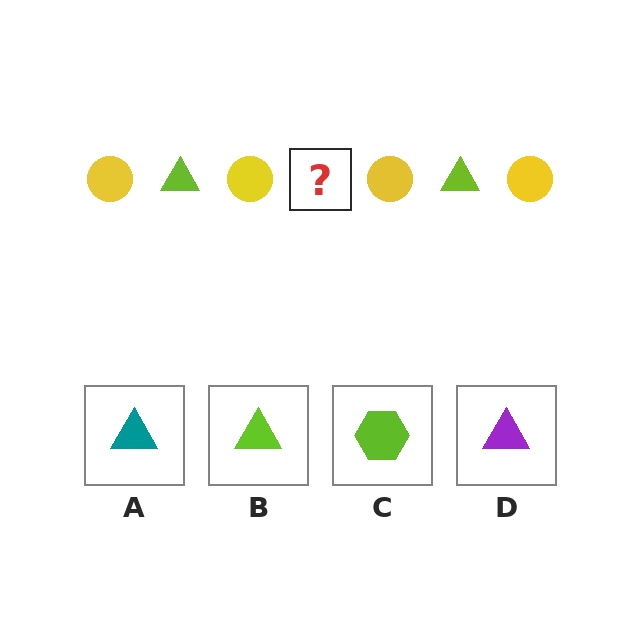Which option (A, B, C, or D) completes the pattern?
B.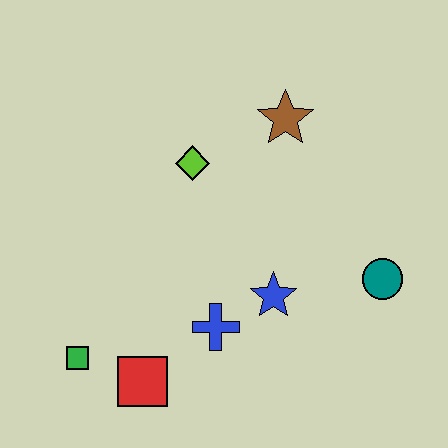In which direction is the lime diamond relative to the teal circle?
The lime diamond is to the left of the teal circle.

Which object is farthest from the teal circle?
The green square is farthest from the teal circle.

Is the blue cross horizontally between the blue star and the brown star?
No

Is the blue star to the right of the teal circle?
No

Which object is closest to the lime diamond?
The brown star is closest to the lime diamond.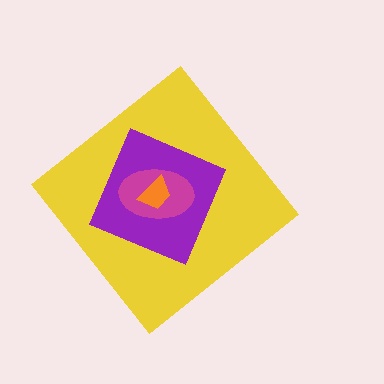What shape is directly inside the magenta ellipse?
The orange trapezoid.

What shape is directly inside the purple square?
The magenta ellipse.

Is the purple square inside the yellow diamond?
Yes.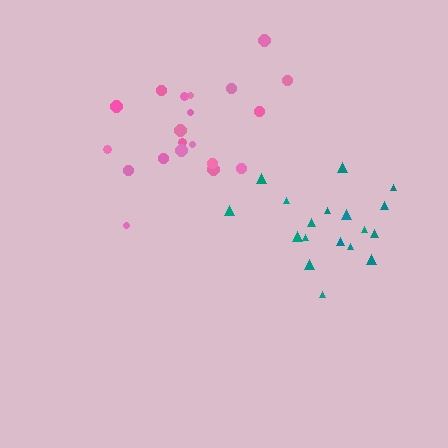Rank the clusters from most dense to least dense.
teal, pink.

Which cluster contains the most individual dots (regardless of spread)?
Pink (20).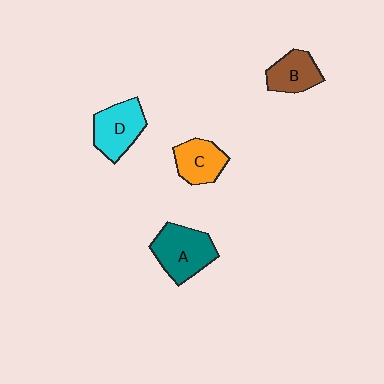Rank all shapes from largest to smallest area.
From largest to smallest: A (teal), D (cyan), C (orange), B (brown).